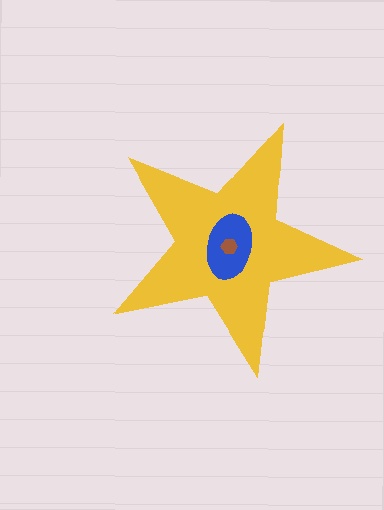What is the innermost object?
The brown hexagon.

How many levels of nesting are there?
3.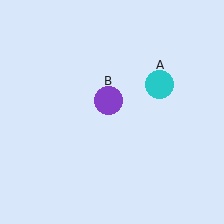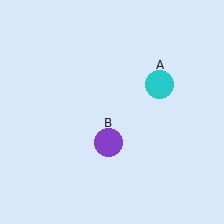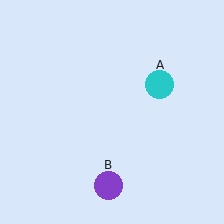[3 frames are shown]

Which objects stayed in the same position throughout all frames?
Cyan circle (object A) remained stationary.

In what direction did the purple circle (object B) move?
The purple circle (object B) moved down.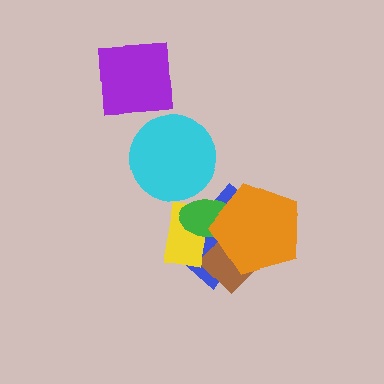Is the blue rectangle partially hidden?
Yes, it is partially covered by another shape.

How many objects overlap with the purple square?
0 objects overlap with the purple square.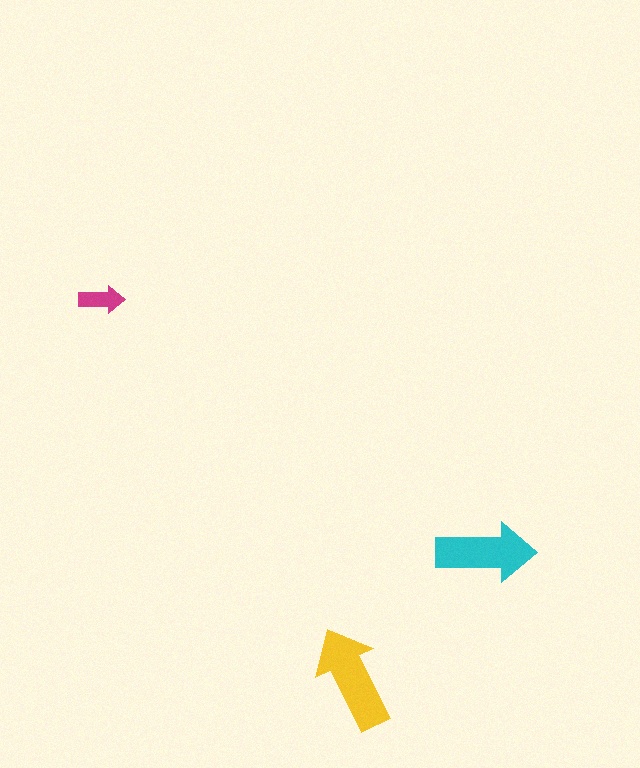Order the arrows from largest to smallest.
the yellow one, the cyan one, the magenta one.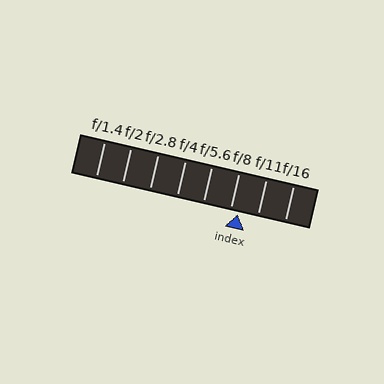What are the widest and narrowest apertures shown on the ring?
The widest aperture shown is f/1.4 and the narrowest is f/16.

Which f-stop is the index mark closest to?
The index mark is closest to f/8.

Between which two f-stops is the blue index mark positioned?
The index mark is between f/8 and f/11.